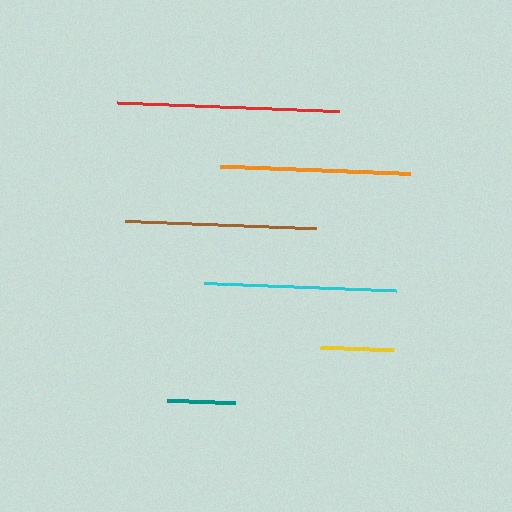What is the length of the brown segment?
The brown segment is approximately 191 pixels long.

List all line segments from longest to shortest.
From longest to shortest: red, cyan, brown, orange, yellow, teal.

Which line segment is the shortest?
The teal line is the shortest at approximately 69 pixels.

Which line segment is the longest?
The red line is the longest at approximately 221 pixels.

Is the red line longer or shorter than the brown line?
The red line is longer than the brown line.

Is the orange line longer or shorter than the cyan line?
The cyan line is longer than the orange line.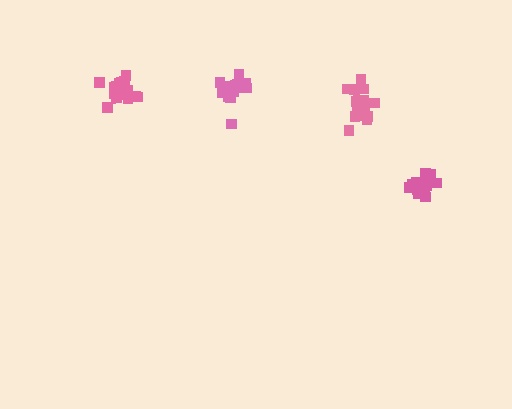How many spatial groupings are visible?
There are 4 spatial groupings.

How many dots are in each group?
Group 1: 15 dots, Group 2: 18 dots, Group 3: 16 dots, Group 4: 19 dots (68 total).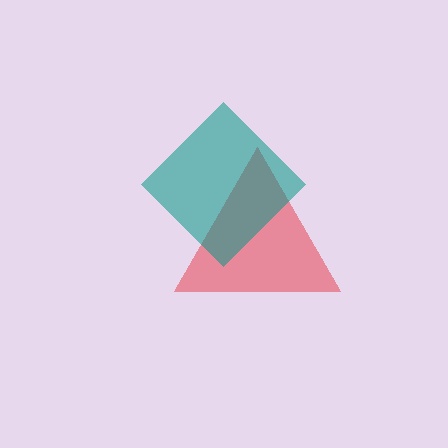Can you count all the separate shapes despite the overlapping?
Yes, there are 2 separate shapes.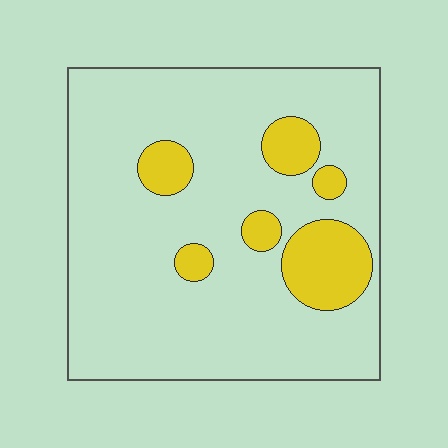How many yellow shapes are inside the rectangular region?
6.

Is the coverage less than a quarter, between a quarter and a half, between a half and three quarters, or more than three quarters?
Less than a quarter.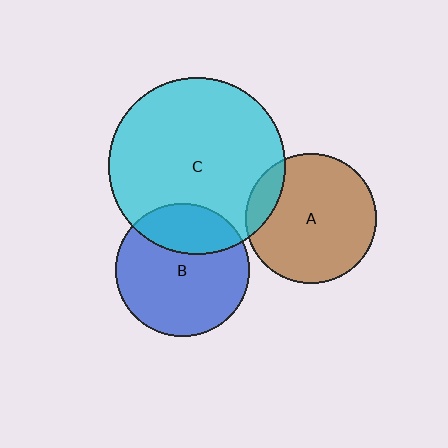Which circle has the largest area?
Circle C (cyan).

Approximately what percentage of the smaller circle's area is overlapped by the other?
Approximately 15%.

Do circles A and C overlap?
Yes.